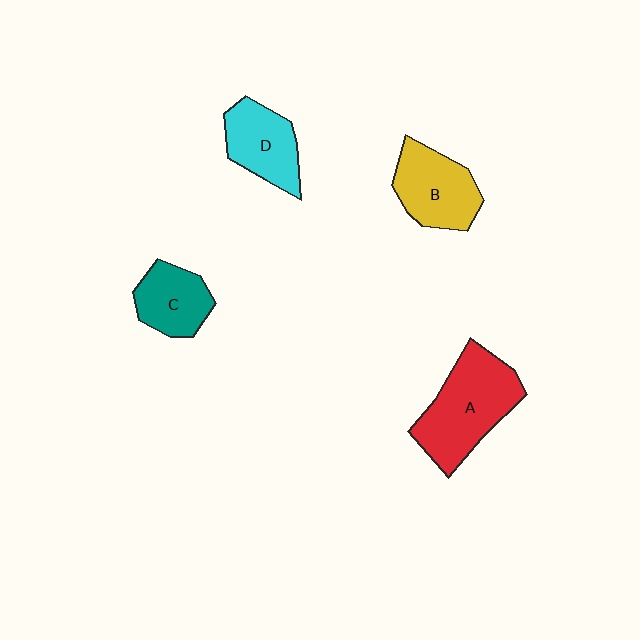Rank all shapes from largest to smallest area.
From largest to smallest: A (red), B (yellow), D (cyan), C (teal).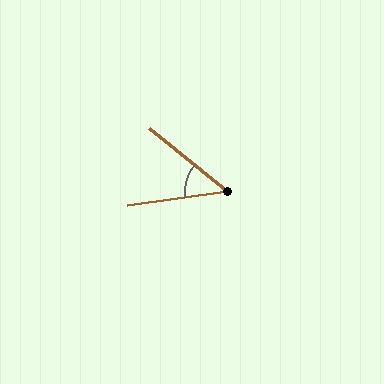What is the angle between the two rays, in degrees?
Approximately 47 degrees.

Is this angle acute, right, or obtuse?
It is acute.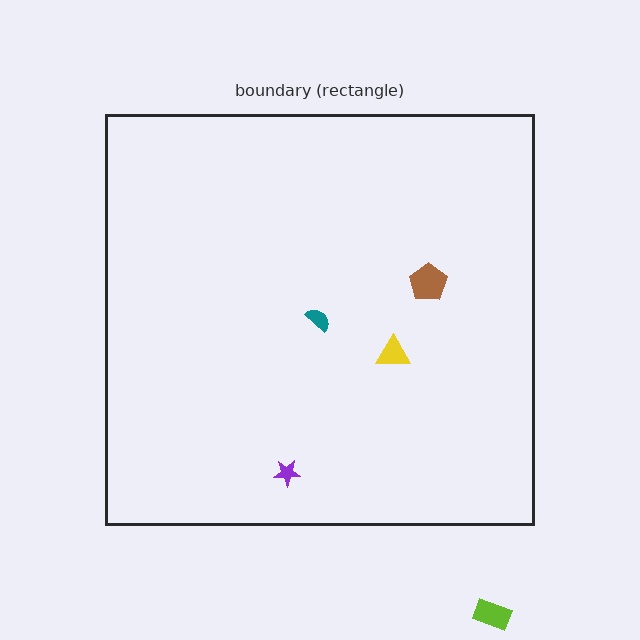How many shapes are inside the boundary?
4 inside, 1 outside.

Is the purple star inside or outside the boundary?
Inside.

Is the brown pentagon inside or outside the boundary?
Inside.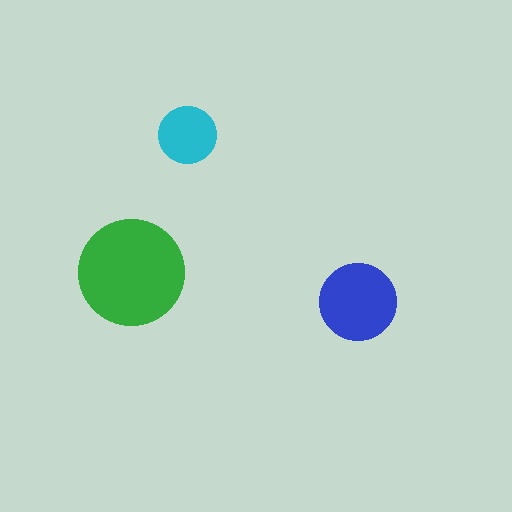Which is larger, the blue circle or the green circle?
The green one.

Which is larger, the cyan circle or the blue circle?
The blue one.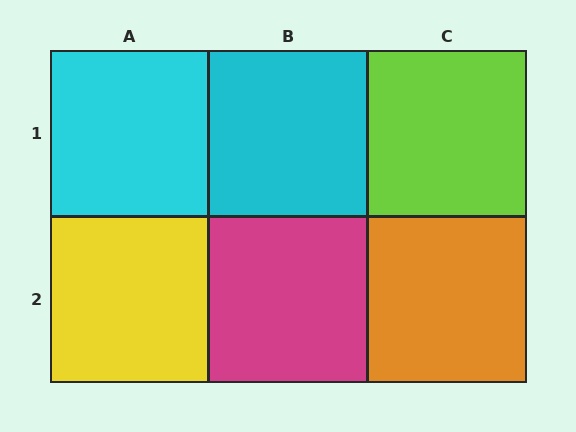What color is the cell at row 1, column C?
Lime.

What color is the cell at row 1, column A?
Cyan.